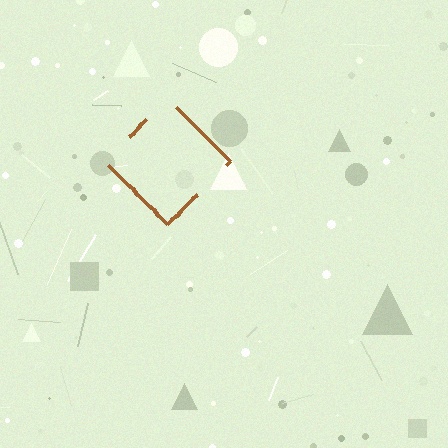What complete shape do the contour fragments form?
The contour fragments form a diamond.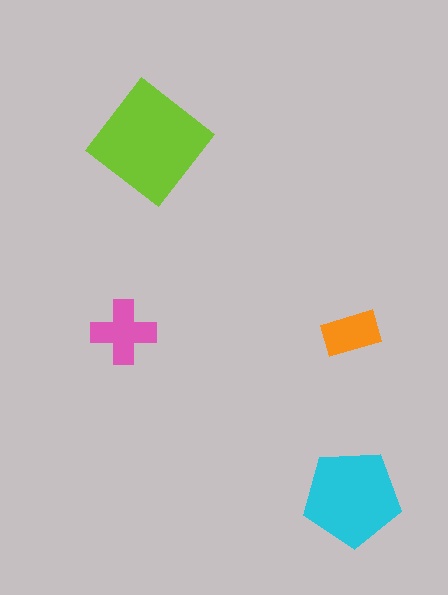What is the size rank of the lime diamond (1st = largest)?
1st.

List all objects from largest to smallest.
The lime diamond, the cyan pentagon, the pink cross, the orange rectangle.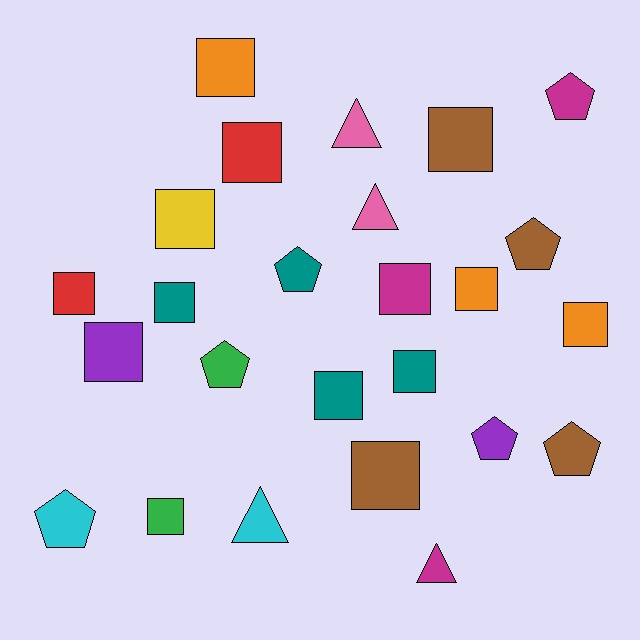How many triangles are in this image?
There are 4 triangles.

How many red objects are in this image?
There are 2 red objects.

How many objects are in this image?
There are 25 objects.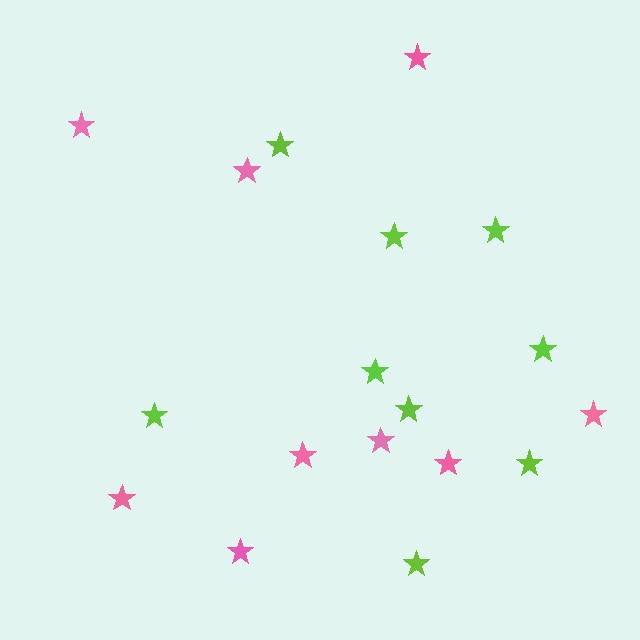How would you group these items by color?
There are 2 groups: one group of pink stars (9) and one group of lime stars (9).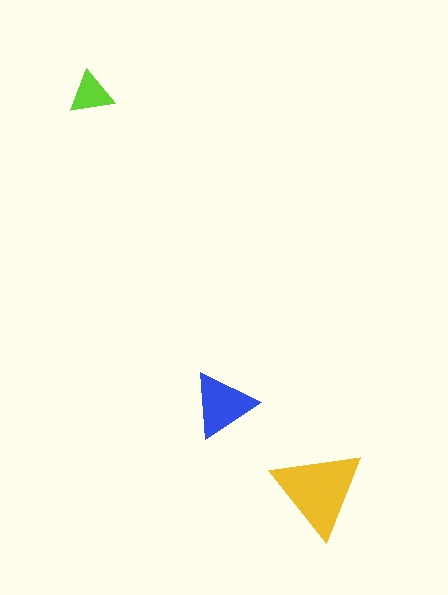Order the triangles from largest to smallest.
the yellow one, the blue one, the lime one.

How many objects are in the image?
There are 3 objects in the image.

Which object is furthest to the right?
The yellow triangle is rightmost.